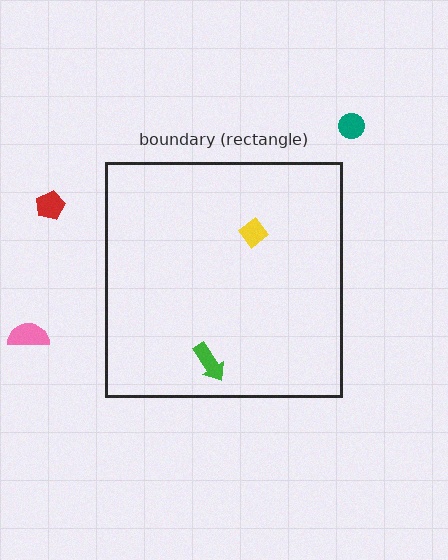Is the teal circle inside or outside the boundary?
Outside.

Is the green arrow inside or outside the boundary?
Inside.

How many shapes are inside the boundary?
2 inside, 3 outside.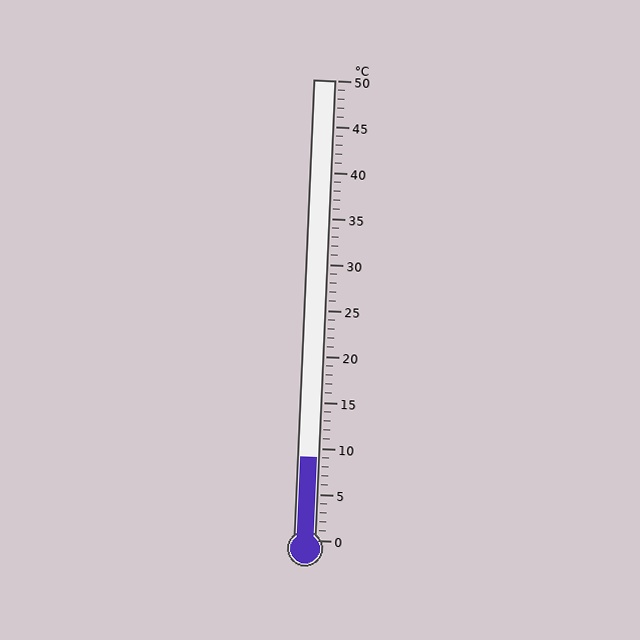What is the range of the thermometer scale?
The thermometer scale ranges from 0°C to 50°C.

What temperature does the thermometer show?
The thermometer shows approximately 9°C.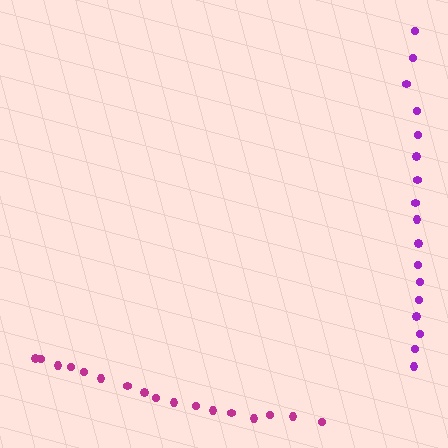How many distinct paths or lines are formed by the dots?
There are 2 distinct paths.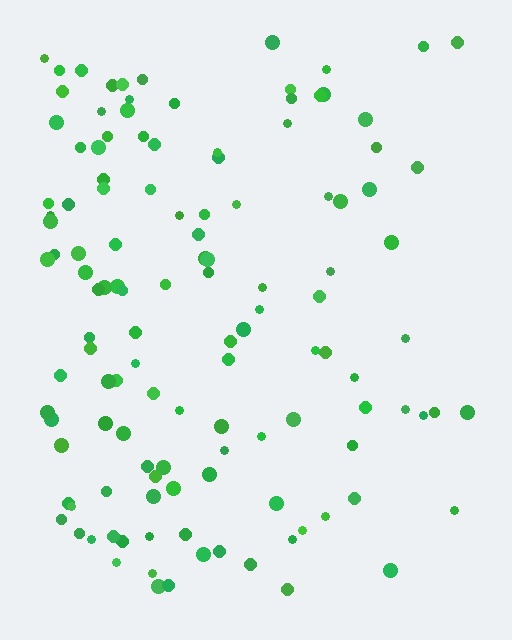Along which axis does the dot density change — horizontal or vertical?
Horizontal.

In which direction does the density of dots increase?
From right to left, with the left side densest.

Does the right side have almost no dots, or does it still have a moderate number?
Still a moderate number, just noticeably fewer than the left.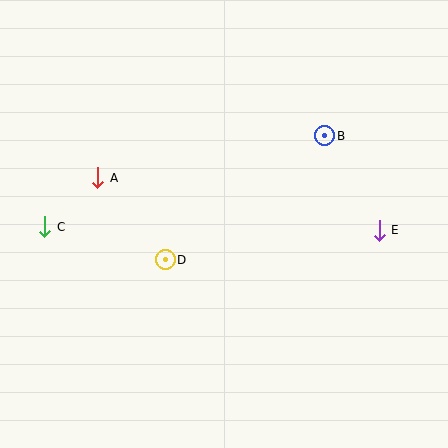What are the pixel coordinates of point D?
Point D is at (165, 260).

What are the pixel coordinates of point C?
Point C is at (45, 227).